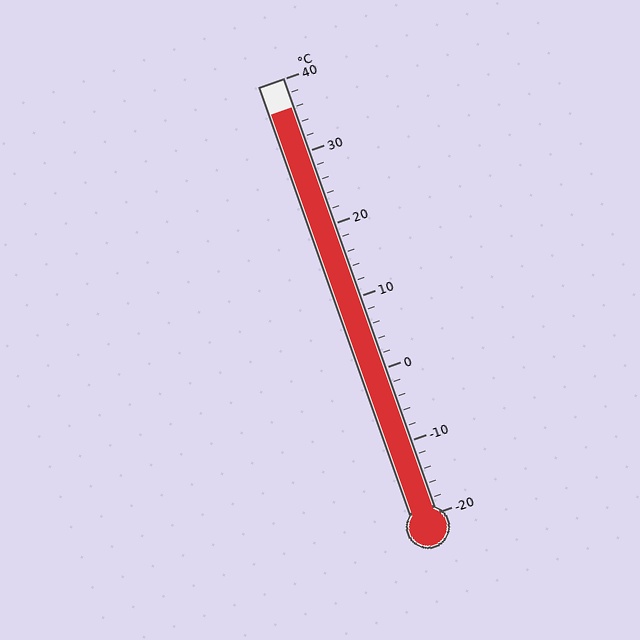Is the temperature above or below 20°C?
The temperature is above 20°C.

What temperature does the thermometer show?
The thermometer shows approximately 36°C.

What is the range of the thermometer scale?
The thermometer scale ranges from -20°C to 40°C.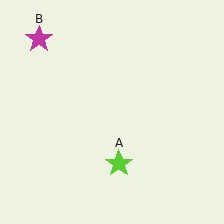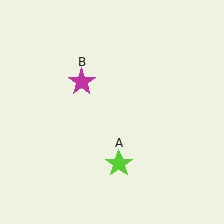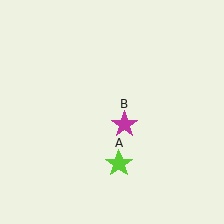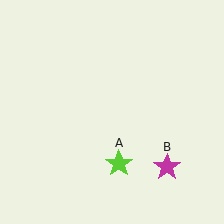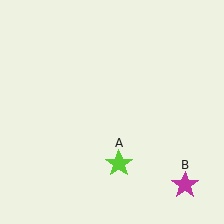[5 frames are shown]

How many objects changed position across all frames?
1 object changed position: magenta star (object B).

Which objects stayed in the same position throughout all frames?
Lime star (object A) remained stationary.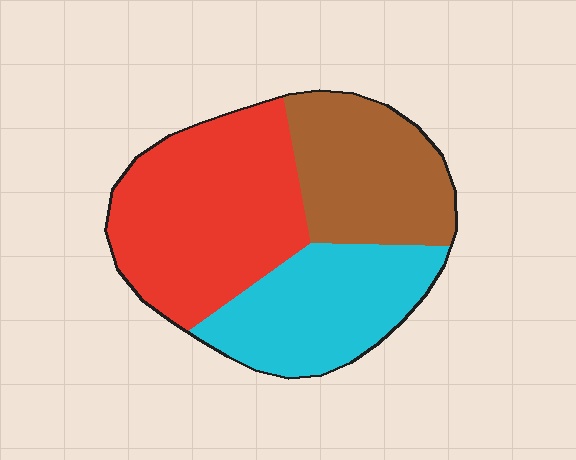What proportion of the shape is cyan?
Cyan covers roughly 30% of the shape.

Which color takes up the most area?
Red, at roughly 45%.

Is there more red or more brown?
Red.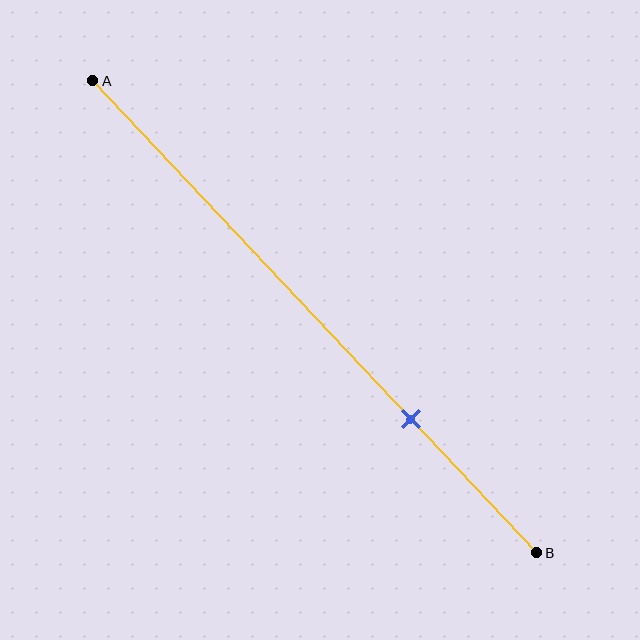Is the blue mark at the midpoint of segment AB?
No, the mark is at about 70% from A, not at the 50% midpoint.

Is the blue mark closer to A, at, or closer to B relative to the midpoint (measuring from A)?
The blue mark is closer to point B than the midpoint of segment AB.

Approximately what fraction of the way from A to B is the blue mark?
The blue mark is approximately 70% of the way from A to B.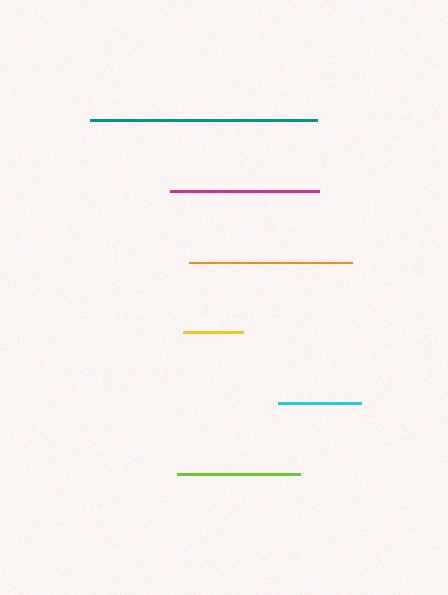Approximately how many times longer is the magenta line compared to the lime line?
The magenta line is approximately 1.2 times the length of the lime line.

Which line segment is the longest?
The teal line is the longest at approximately 228 pixels.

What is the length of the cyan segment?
The cyan segment is approximately 83 pixels long.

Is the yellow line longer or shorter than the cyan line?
The cyan line is longer than the yellow line.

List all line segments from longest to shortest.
From longest to shortest: teal, orange, magenta, lime, cyan, yellow.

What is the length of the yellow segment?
The yellow segment is approximately 60 pixels long.